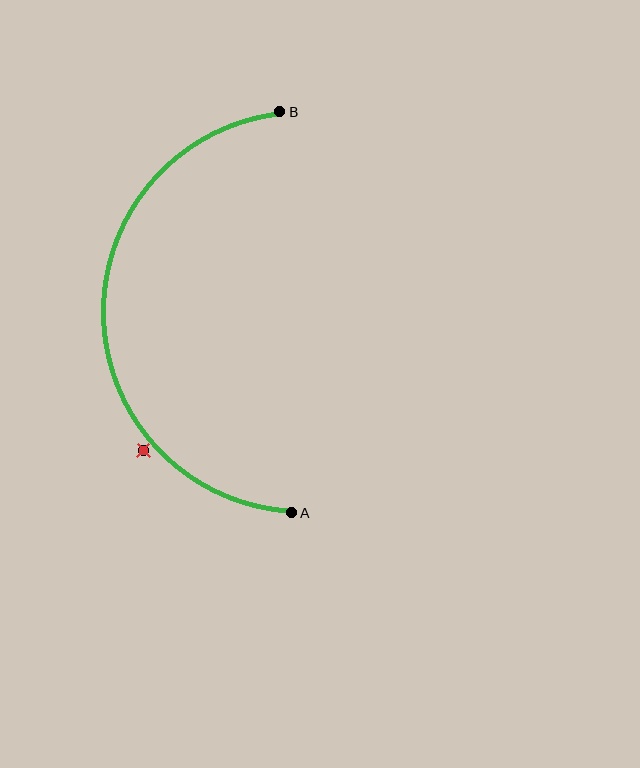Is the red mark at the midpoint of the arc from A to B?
No — the red mark does not lie on the arc at all. It sits slightly outside the curve.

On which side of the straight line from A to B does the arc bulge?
The arc bulges to the left of the straight line connecting A and B.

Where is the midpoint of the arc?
The arc midpoint is the point on the curve farthest from the straight line joining A and B. It sits to the left of that line.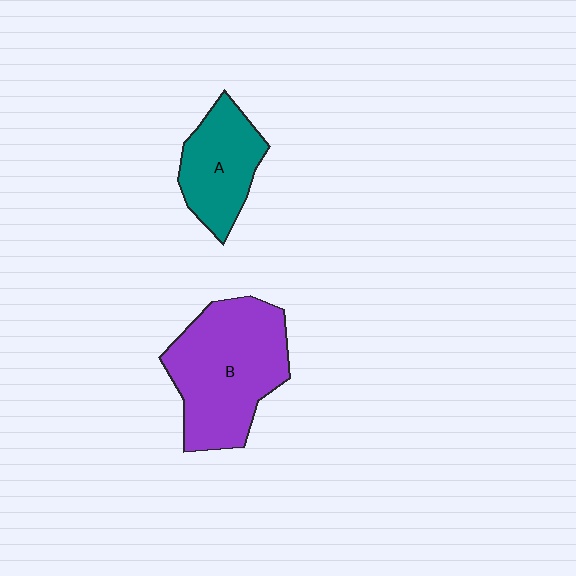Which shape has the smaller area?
Shape A (teal).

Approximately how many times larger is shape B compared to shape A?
Approximately 1.7 times.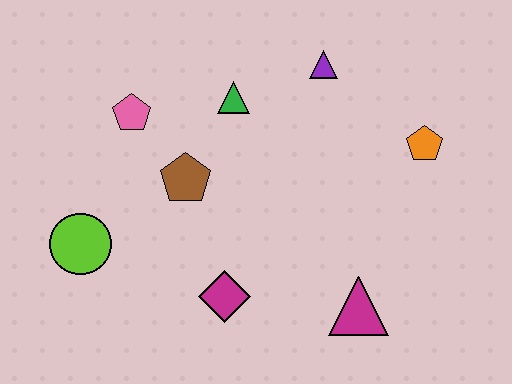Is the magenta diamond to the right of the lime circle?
Yes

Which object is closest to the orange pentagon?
The purple triangle is closest to the orange pentagon.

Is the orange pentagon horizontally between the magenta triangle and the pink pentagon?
No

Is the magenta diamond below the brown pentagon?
Yes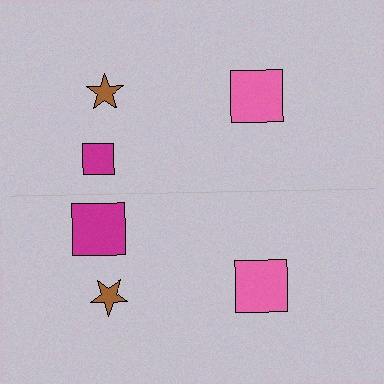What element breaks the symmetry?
The magenta square on the bottom side has a different size than its mirror counterpart.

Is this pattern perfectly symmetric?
No, the pattern is not perfectly symmetric. The magenta square on the bottom side has a different size than its mirror counterpart.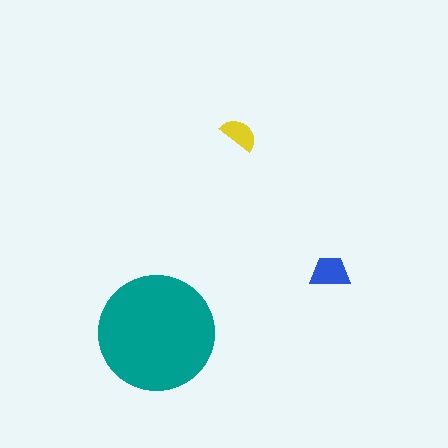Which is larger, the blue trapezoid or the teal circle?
The teal circle.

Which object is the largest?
The teal circle.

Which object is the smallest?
The yellow semicircle.